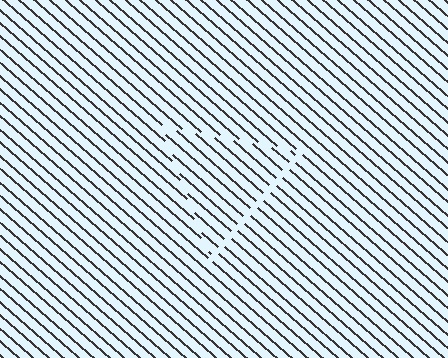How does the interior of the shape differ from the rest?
The interior of the shape contains the same grating, shifted by half a period — the contour is defined by the phase discontinuity where line-ends from the inner and outer gratings abut.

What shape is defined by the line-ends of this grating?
An illusory triangle. The interior of the shape contains the same grating, shifted by half a period — the contour is defined by the phase discontinuity where line-ends from the inner and outer gratings abut.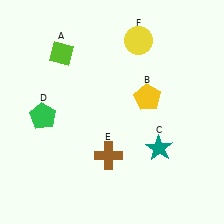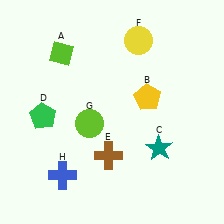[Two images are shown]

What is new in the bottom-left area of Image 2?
A blue cross (H) was added in the bottom-left area of Image 2.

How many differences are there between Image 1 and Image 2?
There are 2 differences between the two images.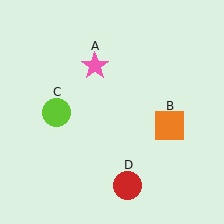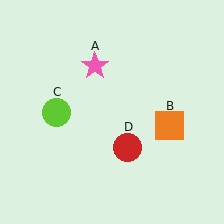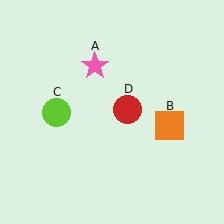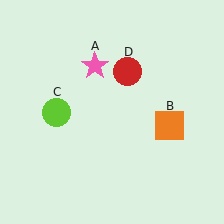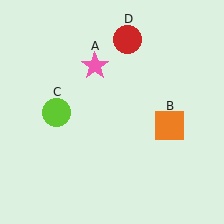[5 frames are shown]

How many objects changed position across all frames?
1 object changed position: red circle (object D).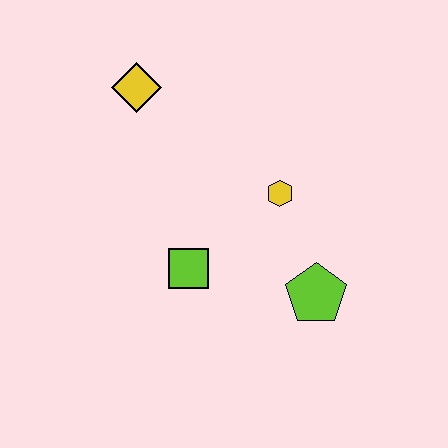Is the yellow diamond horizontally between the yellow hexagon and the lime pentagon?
No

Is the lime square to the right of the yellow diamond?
Yes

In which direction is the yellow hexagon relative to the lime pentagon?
The yellow hexagon is above the lime pentagon.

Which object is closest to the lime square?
The yellow hexagon is closest to the lime square.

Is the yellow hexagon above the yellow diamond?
No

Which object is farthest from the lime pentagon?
The yellow diamond is farthest from the lime pentagon.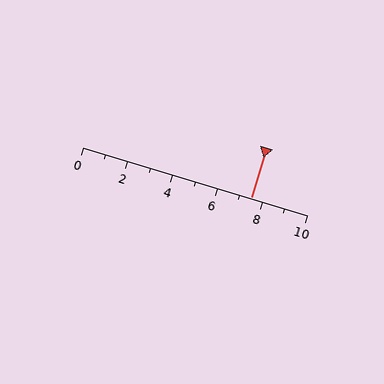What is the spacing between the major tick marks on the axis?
The major ticks are spaced 2 apart.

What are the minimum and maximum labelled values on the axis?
The axis runs from 0 to 10.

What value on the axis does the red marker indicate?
The marker indicates approximately 7.5.